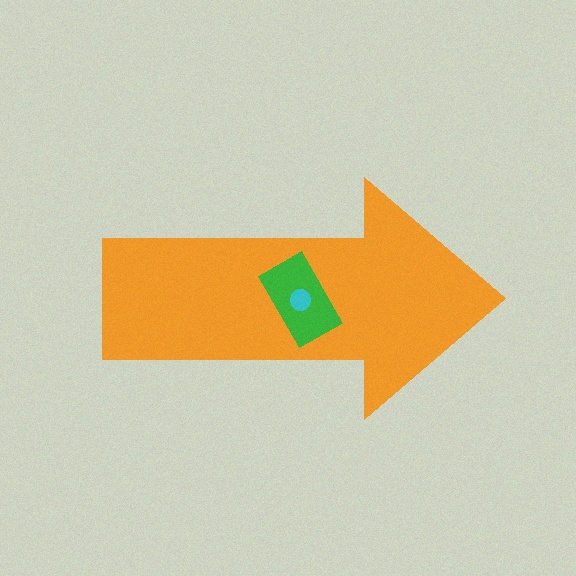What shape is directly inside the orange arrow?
The green rectangle.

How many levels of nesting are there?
3.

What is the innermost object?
The cyan circle.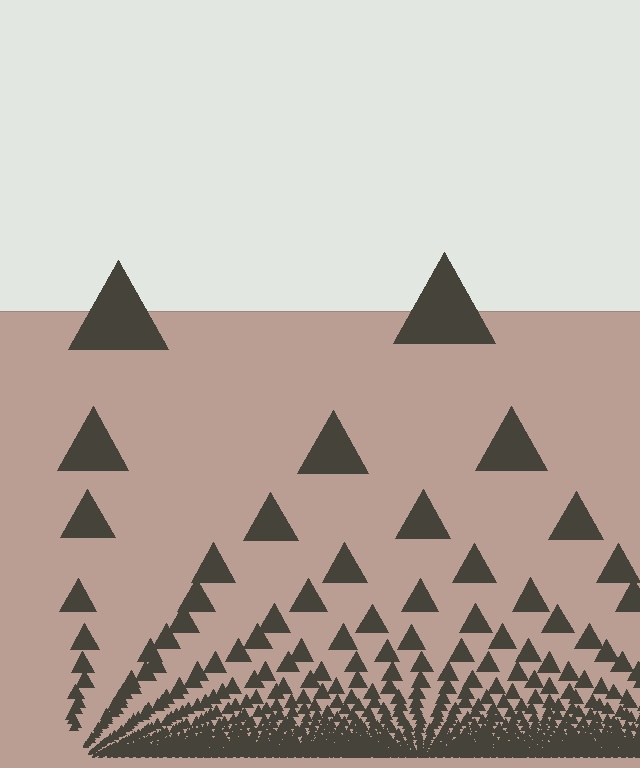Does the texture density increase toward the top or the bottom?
Density increases toward the bottom.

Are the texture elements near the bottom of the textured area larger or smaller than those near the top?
Smaller. The gradient is inverted — elements near the bottom are smaller and denser.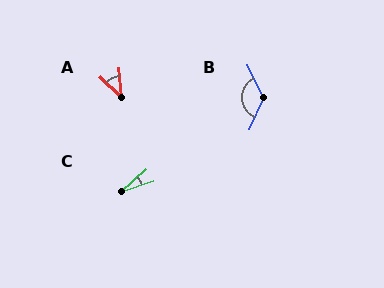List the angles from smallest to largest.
C (23°), A (42°), B (129°).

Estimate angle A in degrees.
Approximately 42 degrees.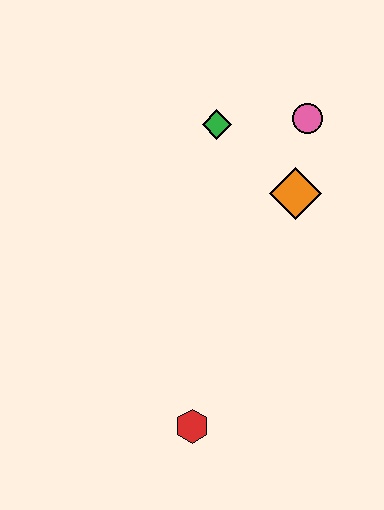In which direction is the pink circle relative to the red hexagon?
The pink circle is above the red hexagon.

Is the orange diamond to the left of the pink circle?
Yes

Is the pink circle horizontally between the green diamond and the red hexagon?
No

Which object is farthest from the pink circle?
The red hexagon is farthest from the pink circle.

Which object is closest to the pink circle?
The orange diamond is closest to the pink circle.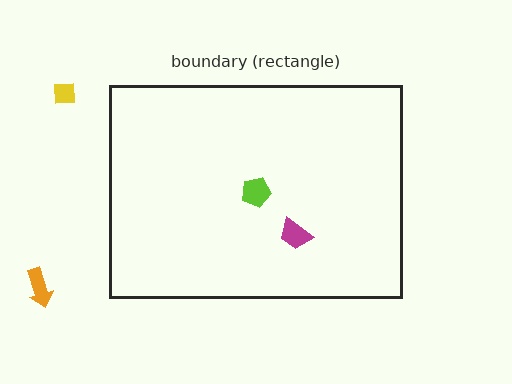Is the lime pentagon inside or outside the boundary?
Inside.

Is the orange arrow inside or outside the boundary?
Outside.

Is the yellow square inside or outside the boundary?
Outside.